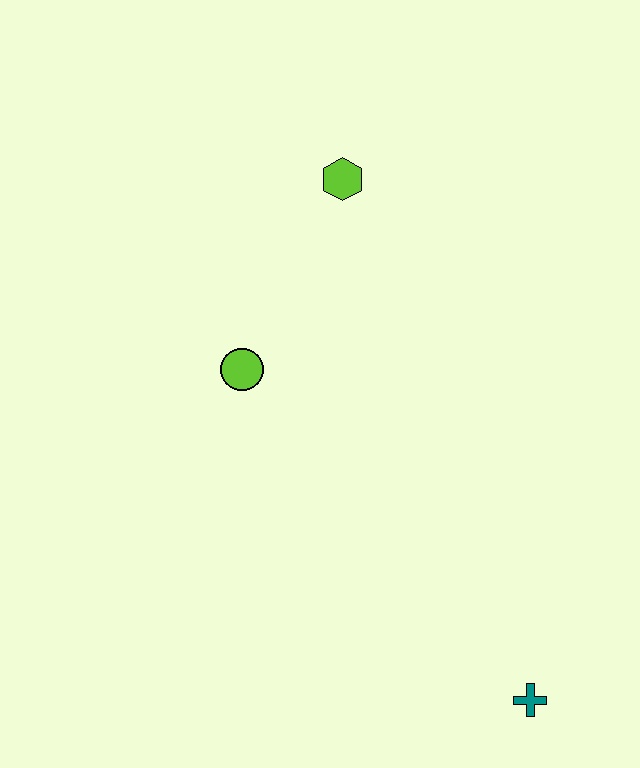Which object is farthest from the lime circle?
The teal cross is farthest from the lime circle.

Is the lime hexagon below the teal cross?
No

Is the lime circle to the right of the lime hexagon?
No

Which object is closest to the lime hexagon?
The lime circle is closest to the lime hexagon.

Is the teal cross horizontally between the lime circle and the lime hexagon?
No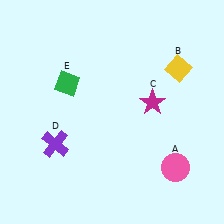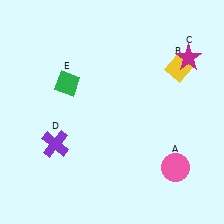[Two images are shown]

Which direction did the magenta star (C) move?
The magenta star (C) moved up.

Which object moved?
The magenta star (C) moved up.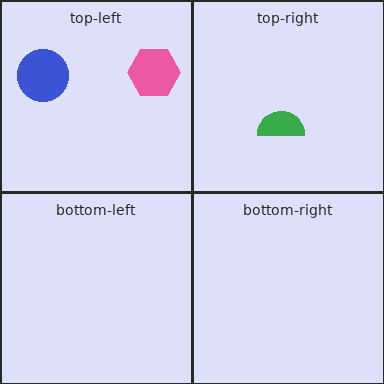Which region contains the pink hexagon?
The top-left region.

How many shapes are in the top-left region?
2.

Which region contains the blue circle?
The top-left region.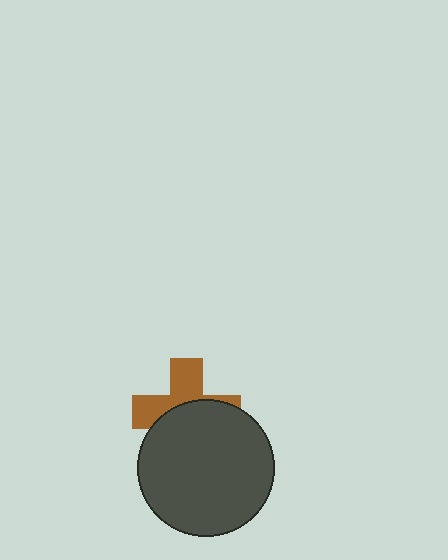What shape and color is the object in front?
The object in front is a dark gray circle.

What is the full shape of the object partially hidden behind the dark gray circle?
The partially hidden object is a brown cross.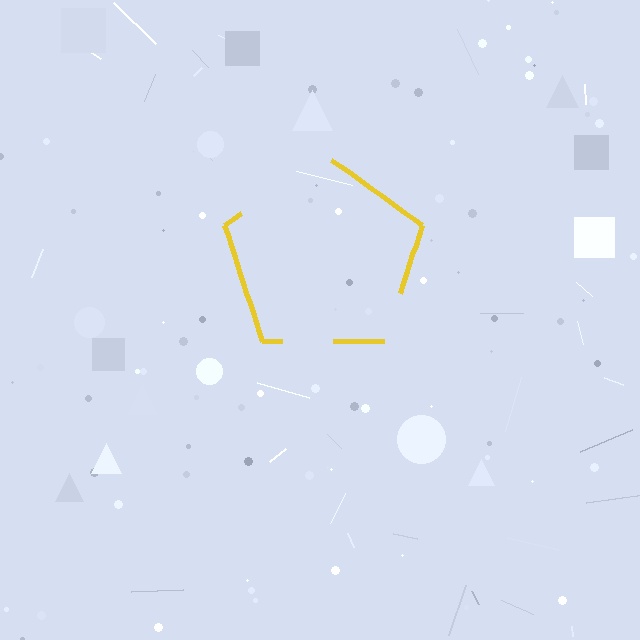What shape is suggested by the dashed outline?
The dashed outline suggests a pentagon.